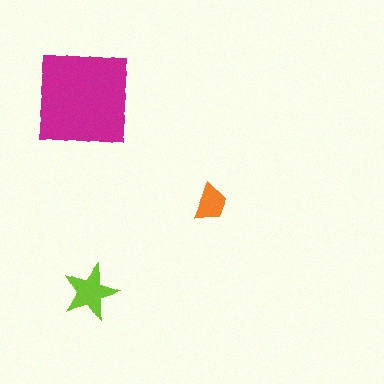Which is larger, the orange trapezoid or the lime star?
The lime star.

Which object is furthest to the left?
The lime star is leftmost.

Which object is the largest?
The magenta square.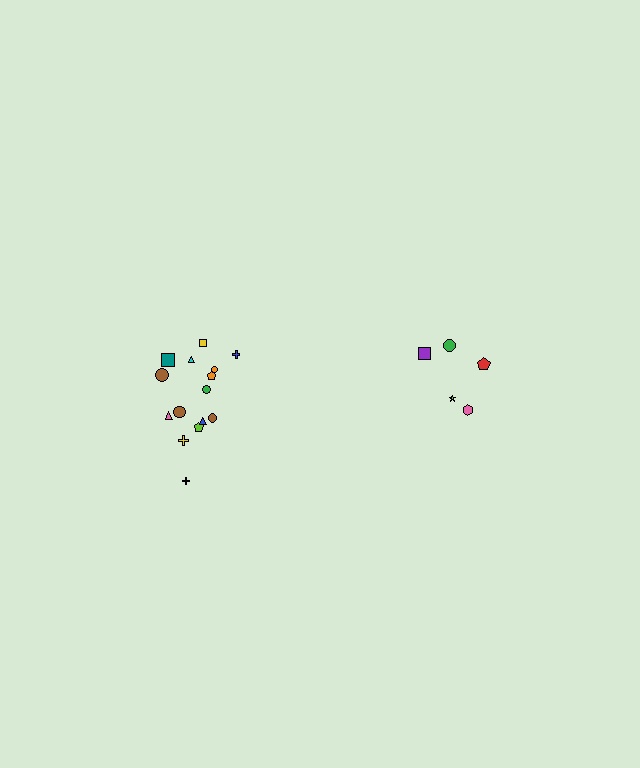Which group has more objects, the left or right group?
The left group.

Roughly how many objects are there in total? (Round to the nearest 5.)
Roughly 20 objects in total.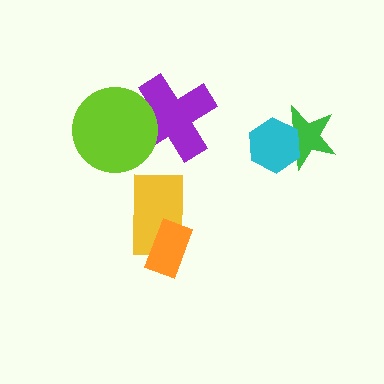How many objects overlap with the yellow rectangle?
1 object overlaps with the yellow rectangle.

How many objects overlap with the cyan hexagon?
1 object overlaps with the cyan hexagon.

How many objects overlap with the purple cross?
1 object overlaps with the purple cross.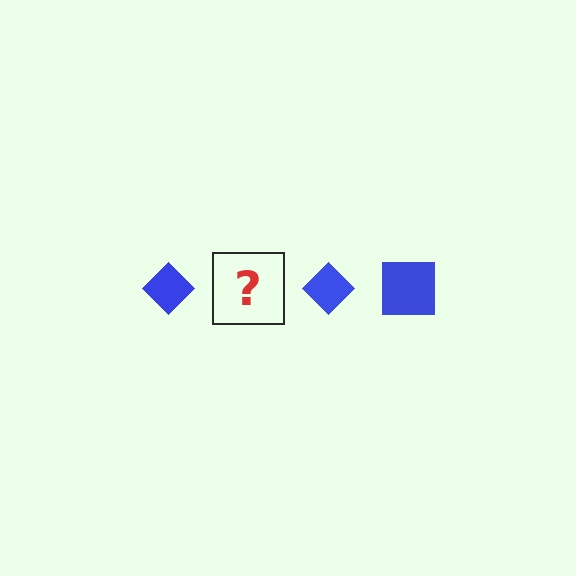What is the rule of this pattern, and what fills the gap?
The rule is that the pattern cycles through diamond, square shapes in blue. The gap should be filled with a blue square.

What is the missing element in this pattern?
The missing element is a blue square.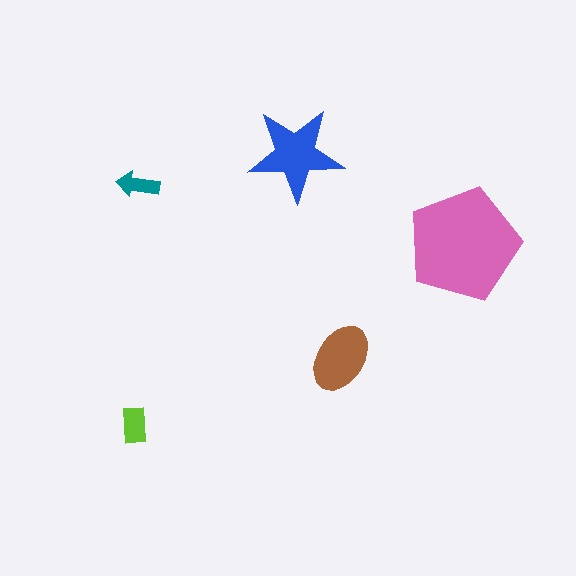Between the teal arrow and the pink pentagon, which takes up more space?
The pink pentagon.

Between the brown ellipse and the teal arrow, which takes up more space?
The brown ellipse.